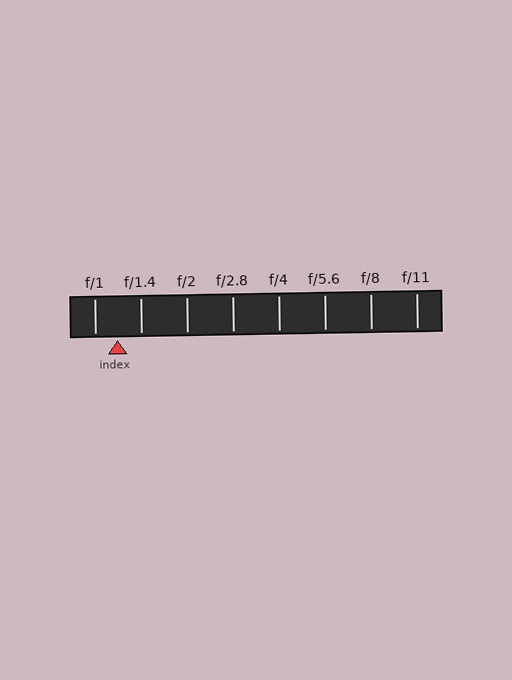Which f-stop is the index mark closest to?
The index mark is closest to f/1.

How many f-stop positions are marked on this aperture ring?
There are 8 f-stop positions marked.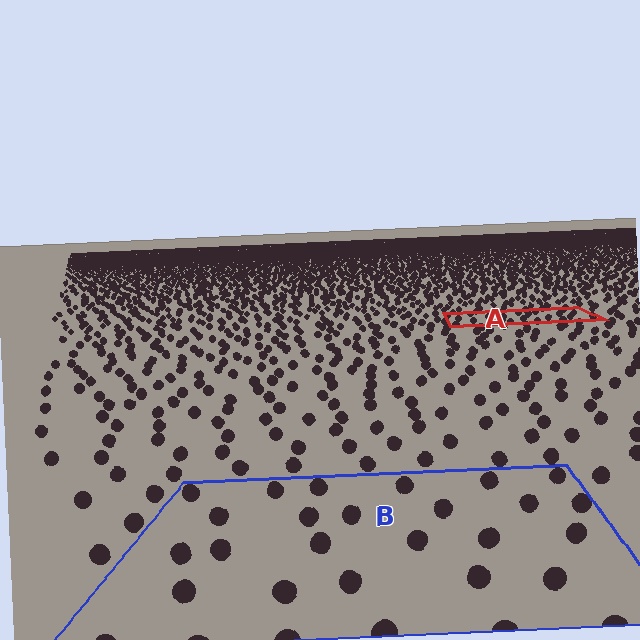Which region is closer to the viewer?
Region B is closer. The texture elements there are larger and more spread out.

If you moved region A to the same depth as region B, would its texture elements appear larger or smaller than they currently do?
They would appear larger. At a closer depth, the same texture elements are projected at a bigger on-screen size.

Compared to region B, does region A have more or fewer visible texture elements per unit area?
Region A has more texture elements per unit area — they are packed more densely because it is farther away.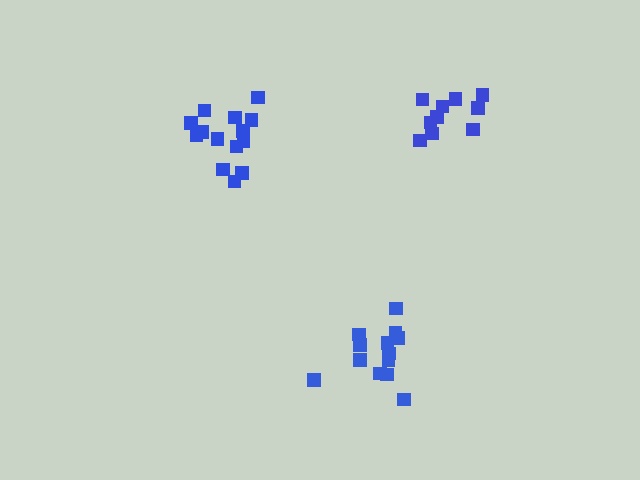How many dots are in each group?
Group 1: 10 dots, Group 2: 14 dots, Group 3: 13 dots (37 total).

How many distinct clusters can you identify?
There are 3 distinct clusters.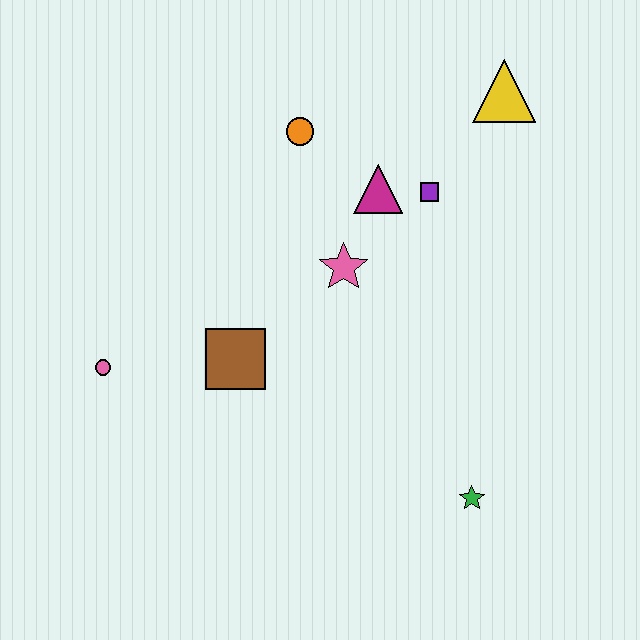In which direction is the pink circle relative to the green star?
The pink circle is to the left of the green star.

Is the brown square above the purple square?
No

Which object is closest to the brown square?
The pink circle is closest to the brown square.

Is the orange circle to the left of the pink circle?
No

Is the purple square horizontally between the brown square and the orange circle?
No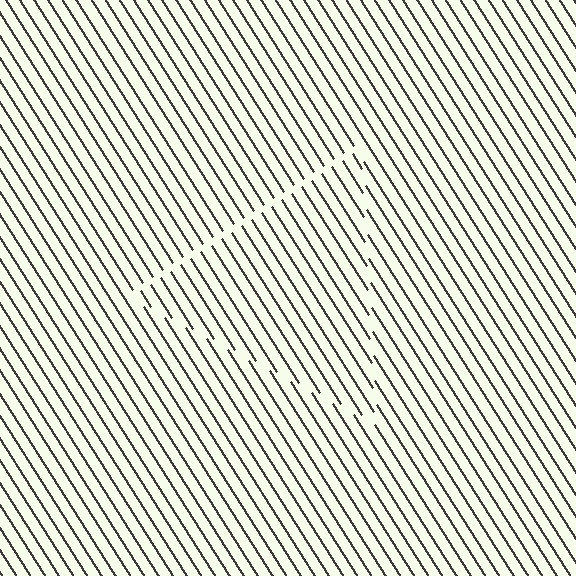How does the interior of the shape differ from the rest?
The interior of the shape contains the same grating, shifted by half a period — the contour is defined by the phase discontinuity where line-ends from the inner and outer gratings abut.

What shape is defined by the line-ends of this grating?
An illusory triangle. The interior of the shape contains the same grating, shifted by half a period — the contour is defined by the phase discontinuity where line-ends from the inner and outer gratings abut.